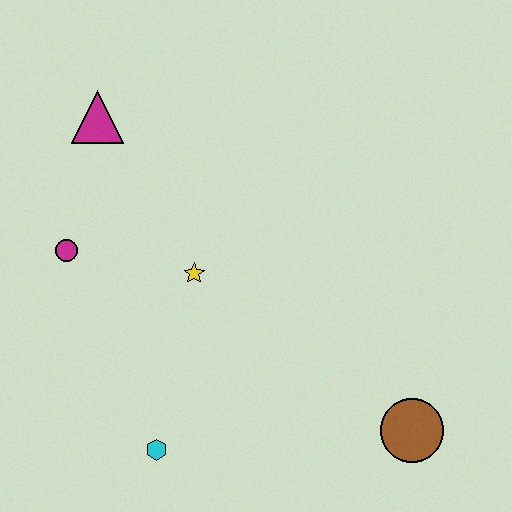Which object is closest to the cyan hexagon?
The yellow star is closest to the cyan hexagon.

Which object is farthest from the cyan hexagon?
The magenta triangle is farthest from the cyan hexagon.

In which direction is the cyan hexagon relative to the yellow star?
The cyan hexagon is below the yellow star.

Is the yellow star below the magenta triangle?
Yes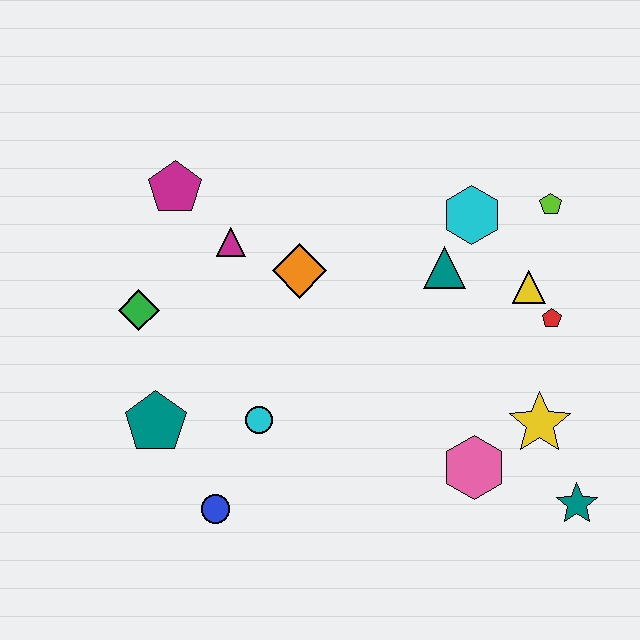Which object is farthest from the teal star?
The magenta pentagon is farthest from the teal star.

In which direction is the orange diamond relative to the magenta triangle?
The orange diamond is to the right of the magenta triangle.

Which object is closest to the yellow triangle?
The red pentagon is closest to the yellow triangle.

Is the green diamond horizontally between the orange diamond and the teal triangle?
No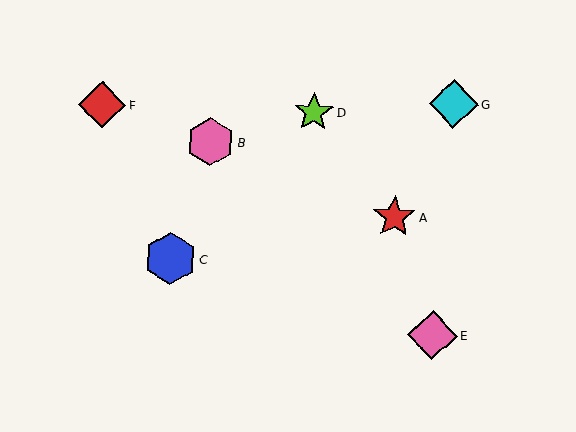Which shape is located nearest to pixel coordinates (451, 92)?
The cyan diamond (labeled G) at (454, 104) is nearest to that location.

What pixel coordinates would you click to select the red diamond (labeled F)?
Click at (102, 105) to select the red diamond F.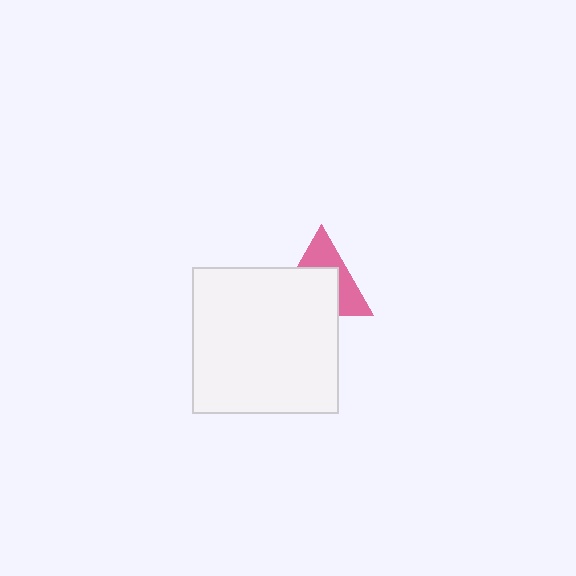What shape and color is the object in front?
The object in front is a white square.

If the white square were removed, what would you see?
You would see the complete pink triangle.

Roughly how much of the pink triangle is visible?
A small part of it is visible (roughly 44%).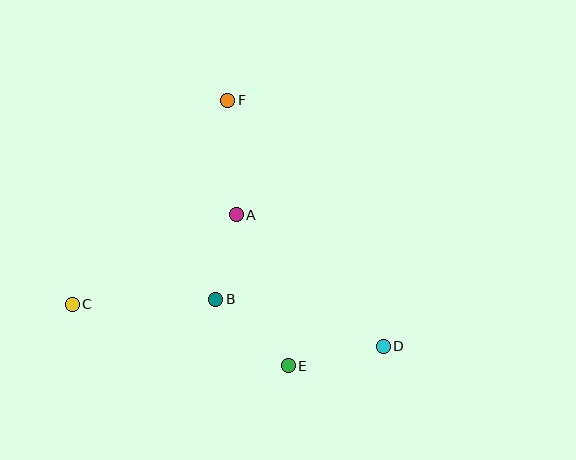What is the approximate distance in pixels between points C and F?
The distance between C and F is approximately 256 pixels.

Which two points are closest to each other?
Points A and B are closest to each other.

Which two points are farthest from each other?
Points C and D are farthest from each other.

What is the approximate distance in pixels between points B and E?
The distance between B and E is approximately 98 pixels.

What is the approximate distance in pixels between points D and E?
The distance between D and E is approximately 97 pixels.